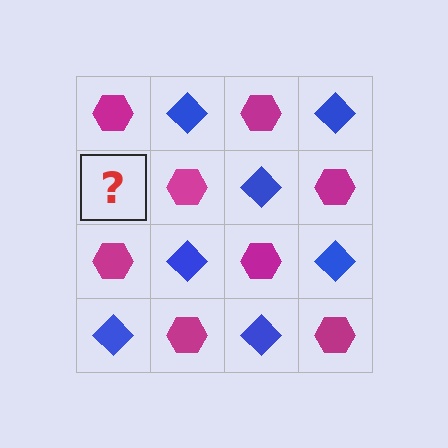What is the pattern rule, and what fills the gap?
The rule is that it alternates magenta hexagon and blue diamond in a checkerboard pattern. The gap should be filled with a blue diamond.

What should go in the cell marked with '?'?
The missing cell should contain a blue diamond.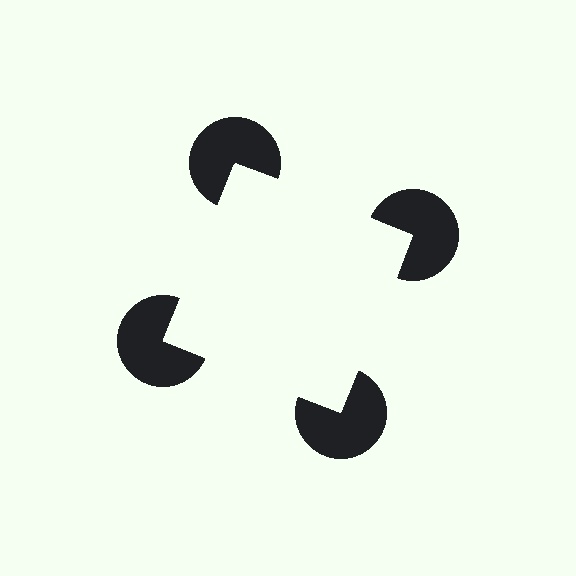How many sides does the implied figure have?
4 sides.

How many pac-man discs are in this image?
There are 4 — one at each vertex of the illusory square.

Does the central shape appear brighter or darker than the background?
It typically appears slightly brighter than the background, even though no actual brightness change is drawn.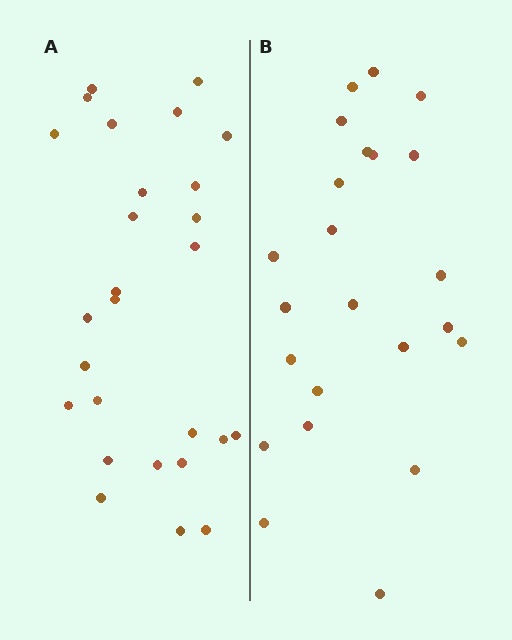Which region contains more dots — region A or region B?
Region A (the left region) has more dots.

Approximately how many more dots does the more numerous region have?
Region A has about 4 more dots than region B.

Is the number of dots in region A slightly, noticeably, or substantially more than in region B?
Region A has only slightly more — the two regions are fairly close. The ratio is roughly 1.2 to 1.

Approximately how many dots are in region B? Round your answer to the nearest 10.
About 20 dots. (The exact count is 23, which rounds to 20.)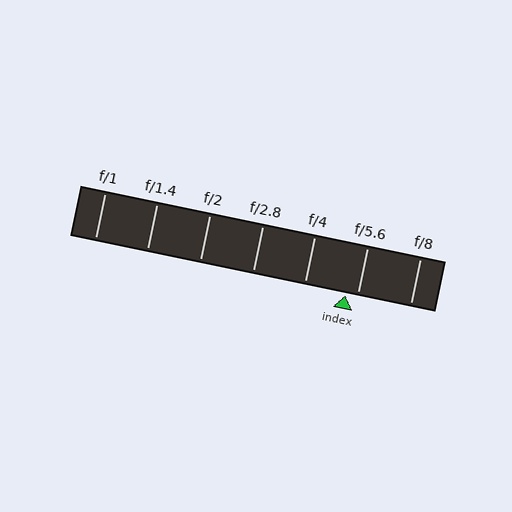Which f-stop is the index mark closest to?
The index mark is closest to f/5.6.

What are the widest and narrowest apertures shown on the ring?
The widest aperture shown is f/1 and the narrowest is f/8.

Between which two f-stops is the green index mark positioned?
The index mark is between f/4 and f/5.6.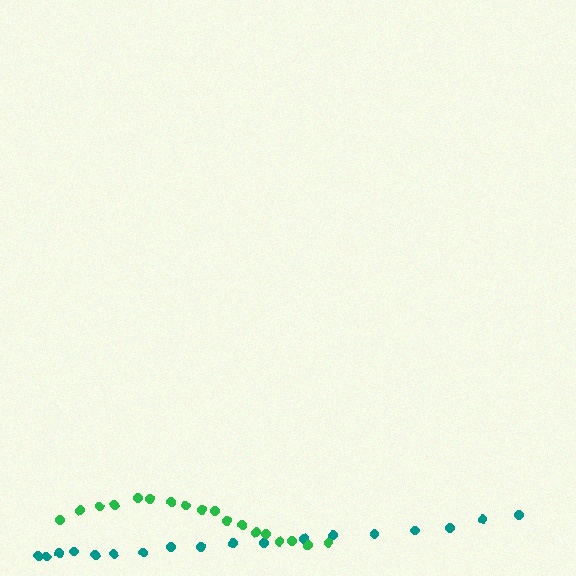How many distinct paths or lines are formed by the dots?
There are 2 distinct paths.